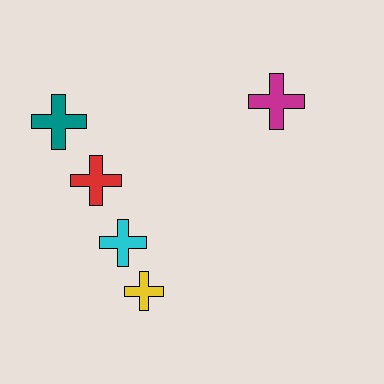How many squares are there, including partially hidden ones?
There are no squares.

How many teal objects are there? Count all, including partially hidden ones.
There is 1 teal object.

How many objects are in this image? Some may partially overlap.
There are 5 objects.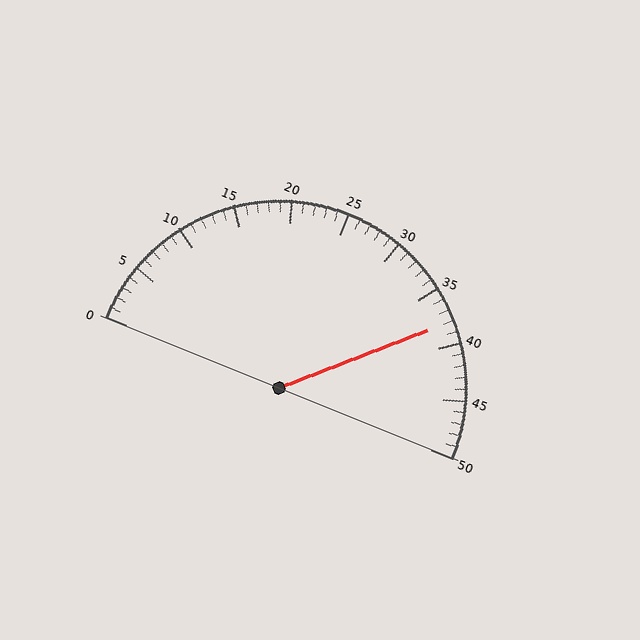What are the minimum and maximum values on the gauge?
The gauge ranges from 0 to 50.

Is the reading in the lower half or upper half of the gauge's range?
The reading is in the upper half of the range (0 to 50).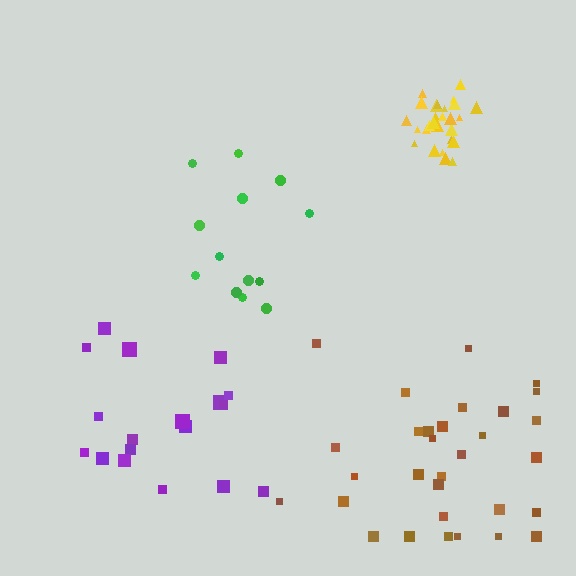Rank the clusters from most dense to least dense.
yellow, brown, purple, green.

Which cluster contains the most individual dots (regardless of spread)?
Brown (32).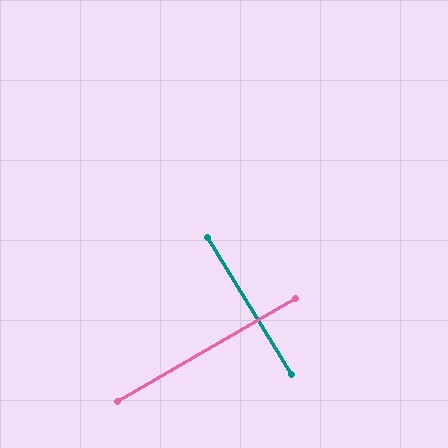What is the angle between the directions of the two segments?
Approximately 89 degrees.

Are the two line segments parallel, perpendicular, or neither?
Perpendicular — they meet at approximately 89°.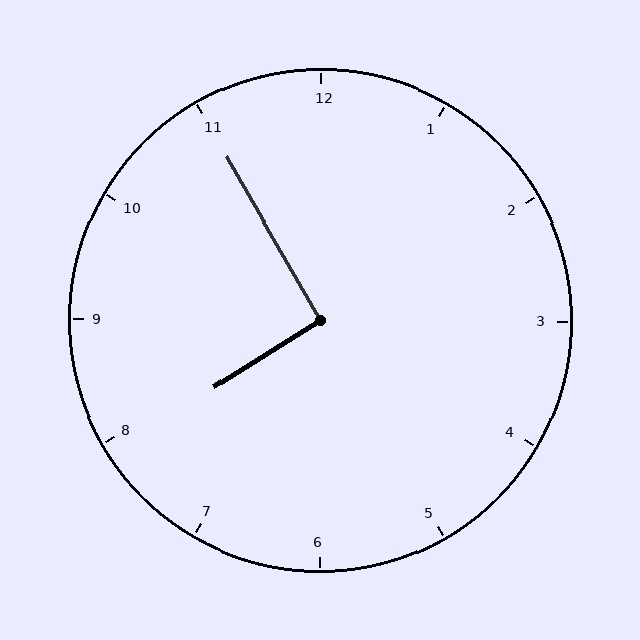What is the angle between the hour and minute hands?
Approximately 92 degrees.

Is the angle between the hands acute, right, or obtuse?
It is right.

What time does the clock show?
7:55.